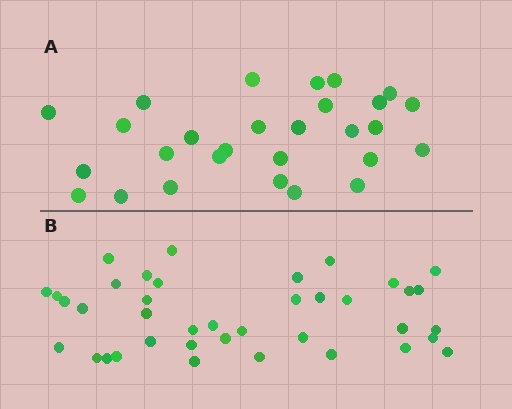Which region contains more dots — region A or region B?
Region B (the bottom region) has more dots.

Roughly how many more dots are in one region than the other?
Region B has roughly 12 or so more dots than region A.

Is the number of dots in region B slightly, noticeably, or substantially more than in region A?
Region B has noticeably more, but not dramatically so. The ratio is roughly 1.4 to 1.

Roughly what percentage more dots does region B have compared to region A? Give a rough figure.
About 40% more.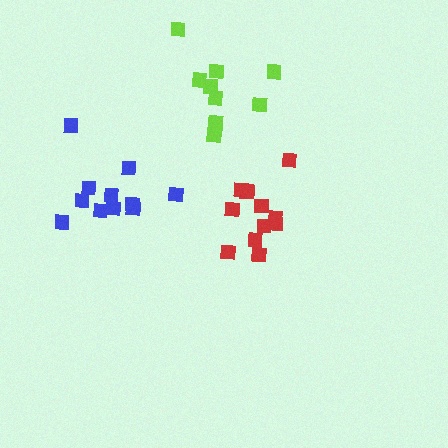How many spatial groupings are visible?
There are 3 spatial groupings.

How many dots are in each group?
Group 1: 9 dots, Group 2: 11 dots, Group 3: 11 dots (31 total).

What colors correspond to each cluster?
The clusters are colored: lime, red, blue.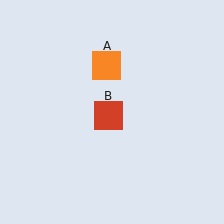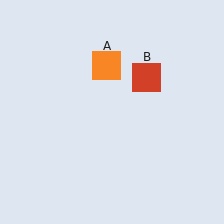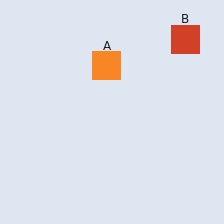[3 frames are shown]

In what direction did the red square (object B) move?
The red square (object B) moved up and to the right.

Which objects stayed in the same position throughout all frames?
Orange square (object A) remained stationary.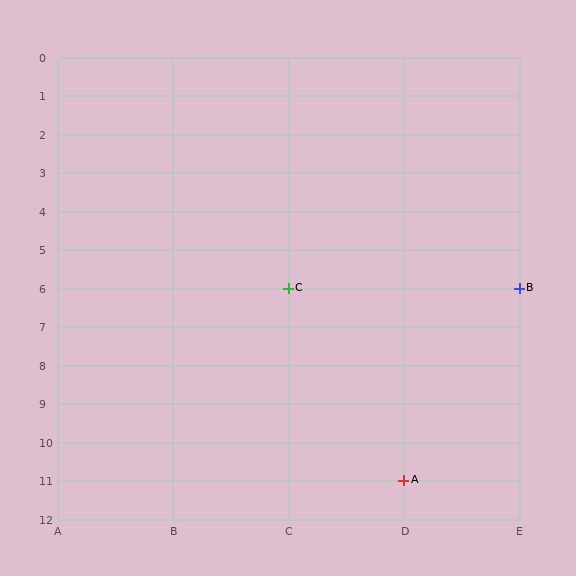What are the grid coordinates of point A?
Point A is at grid coordinates (D, 11).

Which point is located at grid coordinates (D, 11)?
Point A is at (D, 11).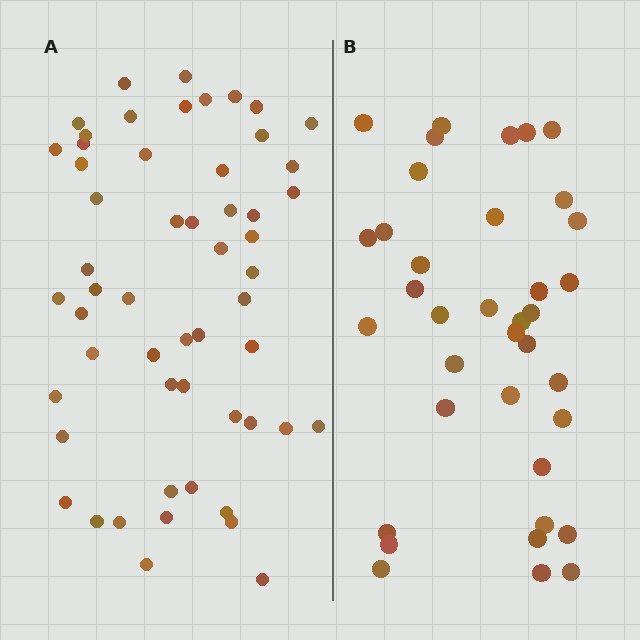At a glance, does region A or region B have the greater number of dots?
Region A (the left region) has more dots.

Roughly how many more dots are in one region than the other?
Region A has approximately 20 more dots than region B.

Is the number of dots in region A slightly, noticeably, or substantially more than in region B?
Region A has substantially more. The ratio is roughly 1.5 to 1.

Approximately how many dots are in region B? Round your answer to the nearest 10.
About 40 dots. (The exact count is 37, which rounds to 40.)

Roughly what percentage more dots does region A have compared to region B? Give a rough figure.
About 50% more.